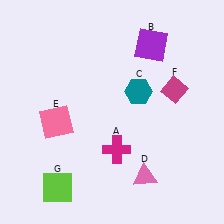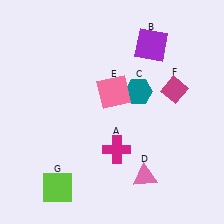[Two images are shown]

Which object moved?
The pink square (E) moved right.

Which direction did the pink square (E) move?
The pink square (E) moved right.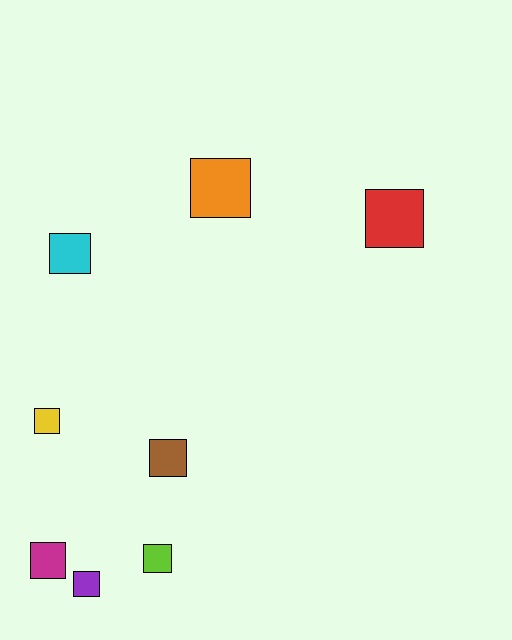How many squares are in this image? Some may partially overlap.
There are 8 squares.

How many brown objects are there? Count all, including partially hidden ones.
There is 1 brown object.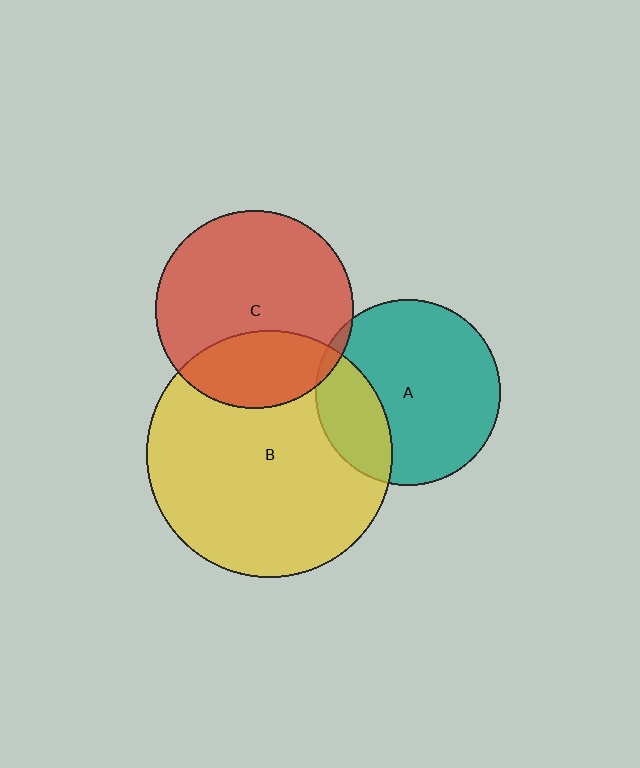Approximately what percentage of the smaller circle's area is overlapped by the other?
Approximately 30%.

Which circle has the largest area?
Circle B (yellow).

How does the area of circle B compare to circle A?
Approximately 1.8 times.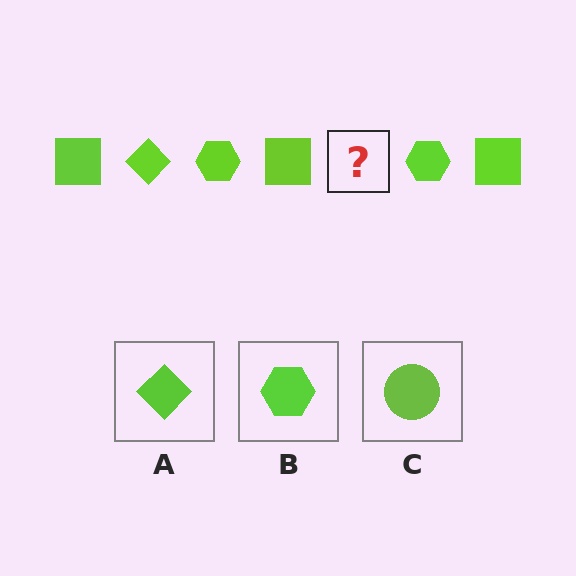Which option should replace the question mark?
Option A.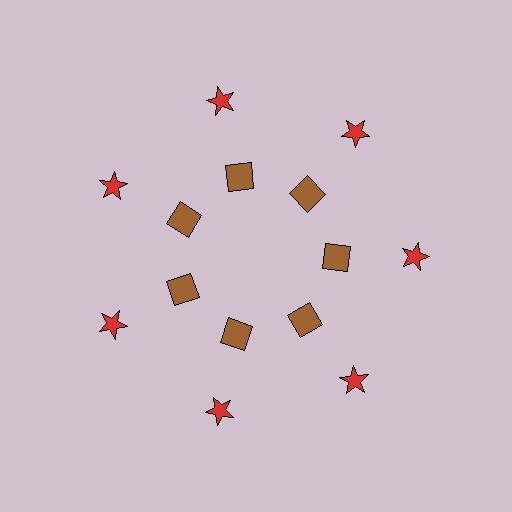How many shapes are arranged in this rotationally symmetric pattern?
There are 14 shapes, arranged in 7 groups of 2.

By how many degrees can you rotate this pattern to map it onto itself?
The pattern maps onto itself every 51 degrees of rotation.